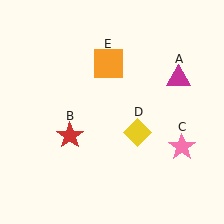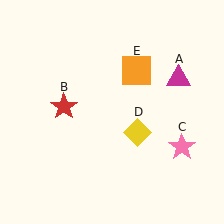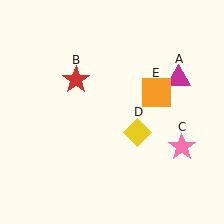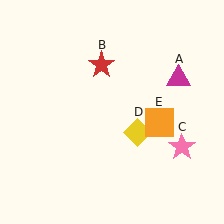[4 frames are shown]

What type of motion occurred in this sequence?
The red star (object B), orange square (object E) rotated clockwise around the center of the scene.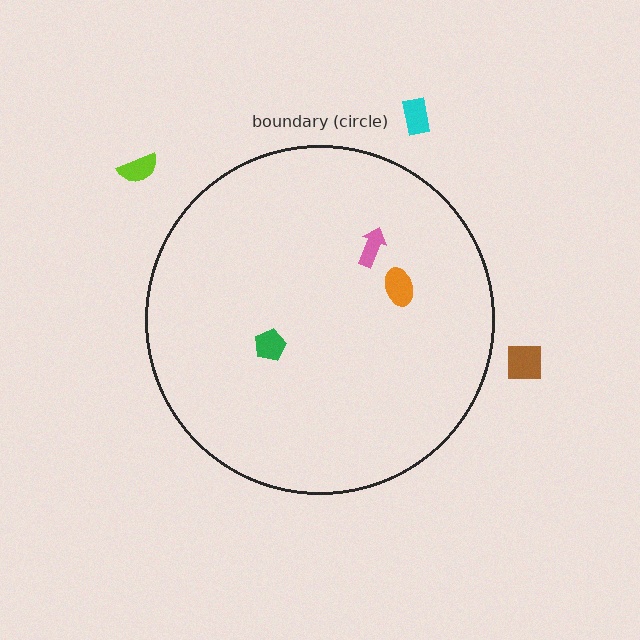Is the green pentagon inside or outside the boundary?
Inside.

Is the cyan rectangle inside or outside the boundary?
Outside.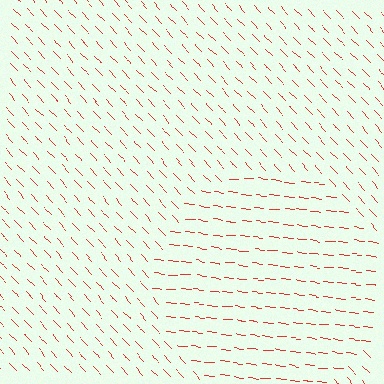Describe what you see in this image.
The image is filled with small red line segments. A circle region in the image has lines oriented differently from the surrounding lines, creating a visible texture boundary.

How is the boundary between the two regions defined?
The boundary is defined purely by a change in line orientation (approximately 39 degrees difference). All lines are the same color and thickness.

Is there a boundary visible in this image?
Yes, there is a texture boundary formed by a change in line orientation.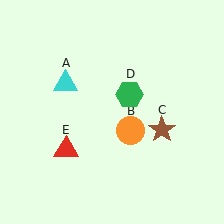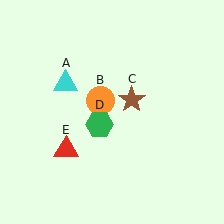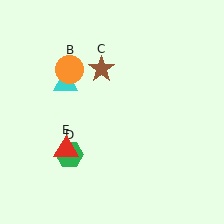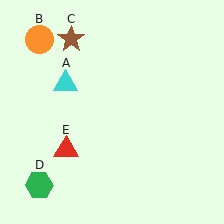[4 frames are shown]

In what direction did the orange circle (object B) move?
The orange circle (object B) moved up and to the left.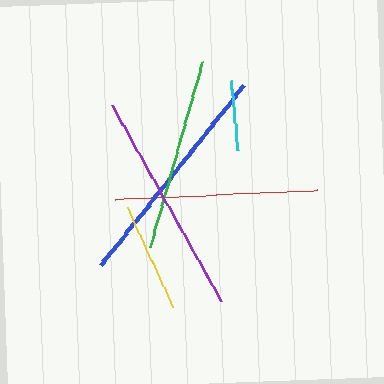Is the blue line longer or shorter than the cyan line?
The blue line is longer than the cyan line.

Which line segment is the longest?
The blue line is the longest at approximately 230 pixels.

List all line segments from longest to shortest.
From longest to shortest: blue, purple, red, green, yellow, cyan.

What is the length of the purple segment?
The purple segment is approximately 225 pixels long.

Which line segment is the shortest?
The cyan line is the shortest at approximately 70 pixels.